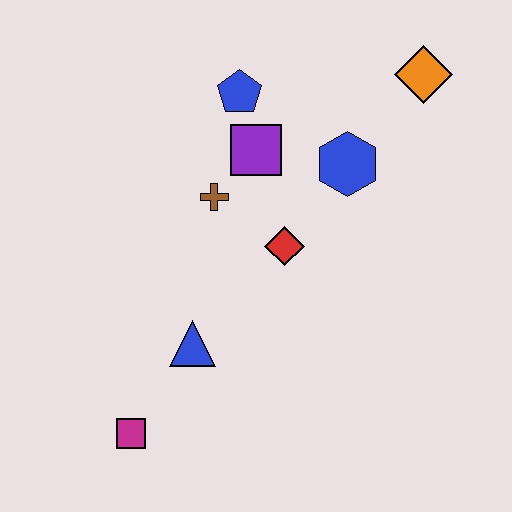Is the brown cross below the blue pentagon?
Yes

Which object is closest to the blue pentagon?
The purple square is closest to the blue pentagon.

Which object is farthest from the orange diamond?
The magenta square is farthest from the orange diamond.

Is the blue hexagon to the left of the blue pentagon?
No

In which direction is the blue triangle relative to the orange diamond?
The blue triangle is below the orange diamond.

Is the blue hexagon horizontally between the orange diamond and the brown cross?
Yes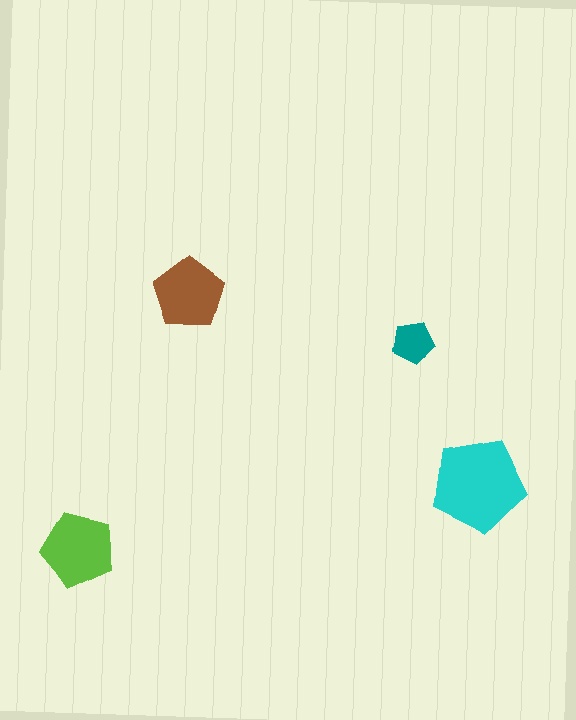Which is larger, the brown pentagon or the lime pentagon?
The lime one.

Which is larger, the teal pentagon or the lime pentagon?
The lime one.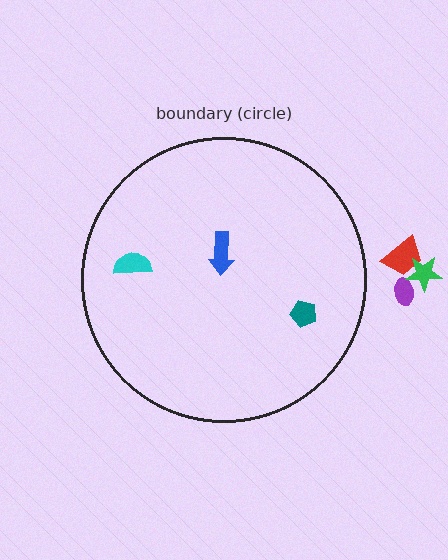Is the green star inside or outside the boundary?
Outside.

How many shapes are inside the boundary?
3 inside, 3 outside.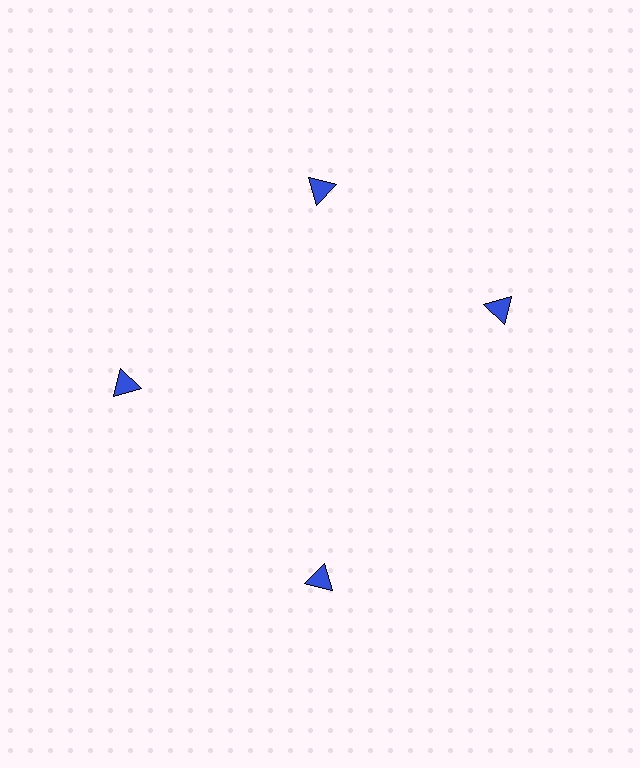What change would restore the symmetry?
The symmetry would be restored by rotating it back into even spacing with its neighbors so that all 4 triangles sit at equal angles and equal distance from the center.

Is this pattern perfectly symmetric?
No. The 4 blue triangles are arranged in a ring, but one element near the 3 o'clock position is rotated out of alignment along the ring, breaking the 4-fold rotational symmetry.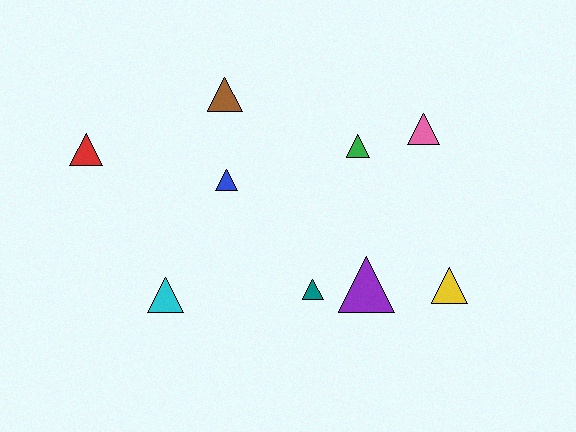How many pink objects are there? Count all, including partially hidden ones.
There is 1 pink object.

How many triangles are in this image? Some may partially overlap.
There are 9 triangles.